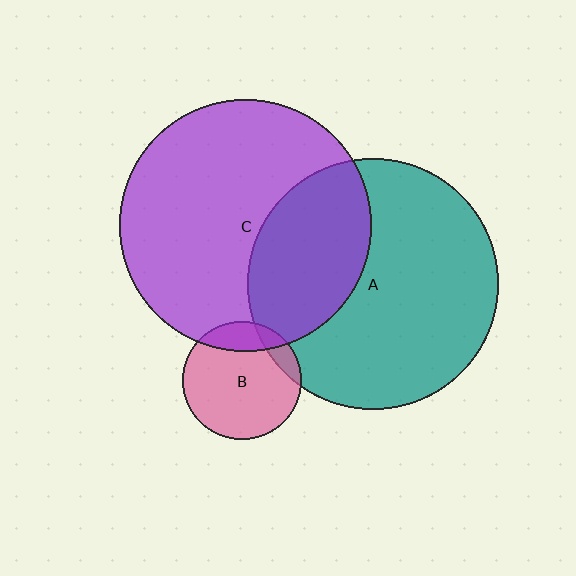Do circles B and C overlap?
Yes.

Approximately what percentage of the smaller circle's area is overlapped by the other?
Approximately 15%.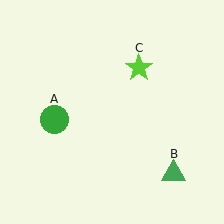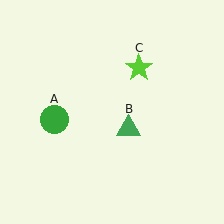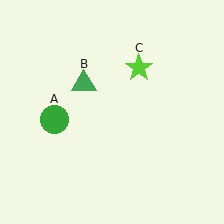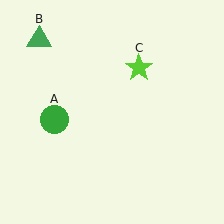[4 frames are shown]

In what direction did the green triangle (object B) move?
The green triangle (object B) moved up and to the left.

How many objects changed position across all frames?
1 object changed position: green triangle (object B).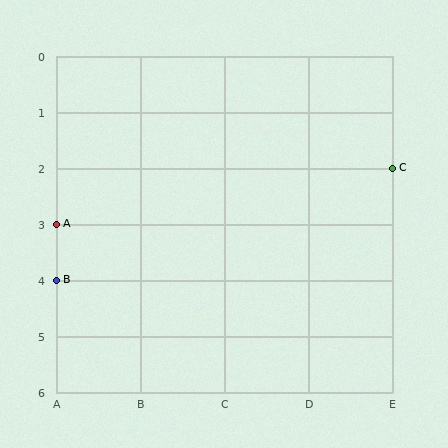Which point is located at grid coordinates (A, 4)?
Point B is at (A, 4).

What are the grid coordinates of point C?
Point C is at grid coordinates (E, 2).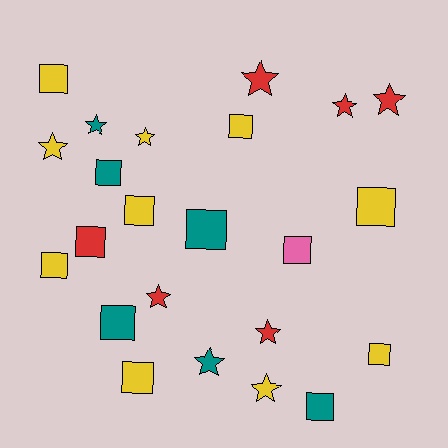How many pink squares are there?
There is 1 pink square.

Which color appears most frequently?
Yellow, with 10 objects.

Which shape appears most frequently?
Square, with 13 objects.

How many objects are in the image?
There are 23 objects.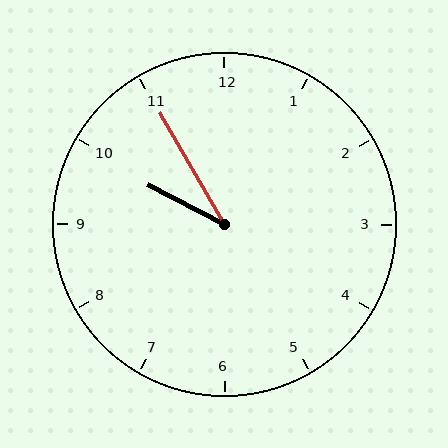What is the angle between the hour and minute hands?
Approximately 32 degrees.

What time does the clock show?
9:55.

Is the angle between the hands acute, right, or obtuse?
It is acute.